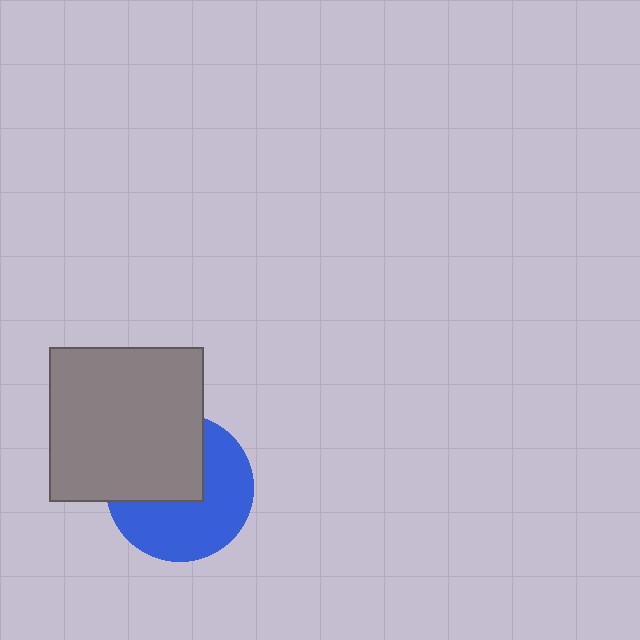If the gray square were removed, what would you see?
You would see the complete blue circle.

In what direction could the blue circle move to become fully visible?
The blue circle could move toward the lower-right. That would shift it out from behind the gray square entirely.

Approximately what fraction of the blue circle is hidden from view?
Roughly 43% of the blue circle is hidden behind the gray square.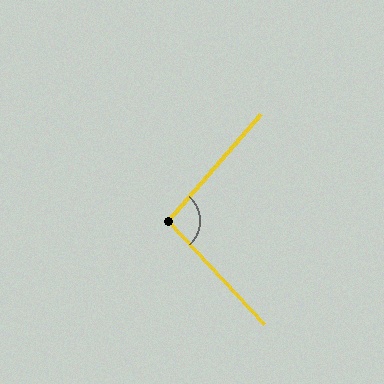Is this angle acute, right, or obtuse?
It is obtuse.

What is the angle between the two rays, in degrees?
Approximately 96 degrees.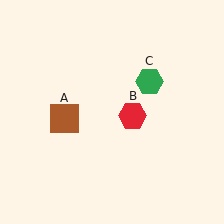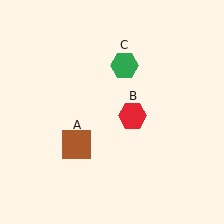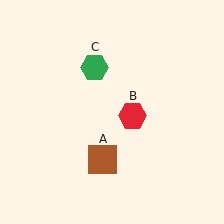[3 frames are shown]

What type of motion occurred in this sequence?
The brown square (object A), green hexagon (object C) rotated counterclockwise around the center of the scene.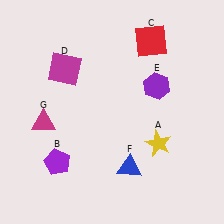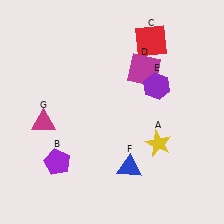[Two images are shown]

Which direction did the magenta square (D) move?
The magenta square (D) moved right.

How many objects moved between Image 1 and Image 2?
1 object moved between the two images.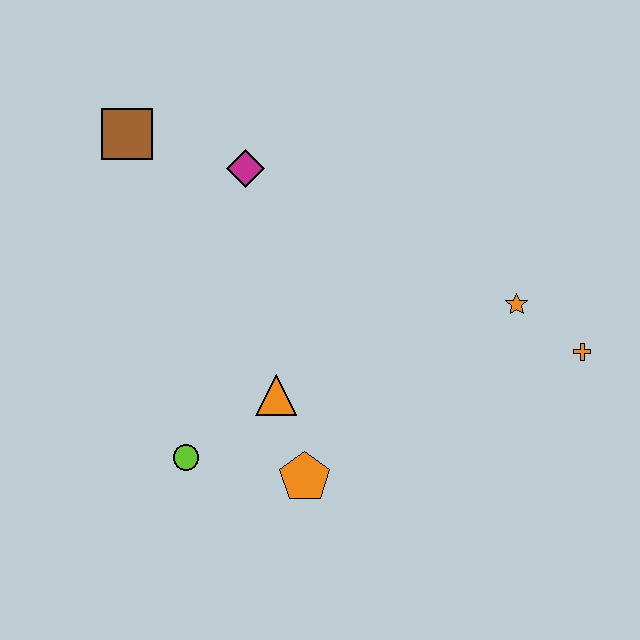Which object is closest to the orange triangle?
The orange pentagon is closest to the orange triangle.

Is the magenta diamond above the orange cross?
Yes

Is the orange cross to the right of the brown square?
Yes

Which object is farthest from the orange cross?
The brown square is farthest from the orange cross.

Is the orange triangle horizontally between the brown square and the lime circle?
No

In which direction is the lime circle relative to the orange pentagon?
The lime circle is to the left of the orange pentagon.